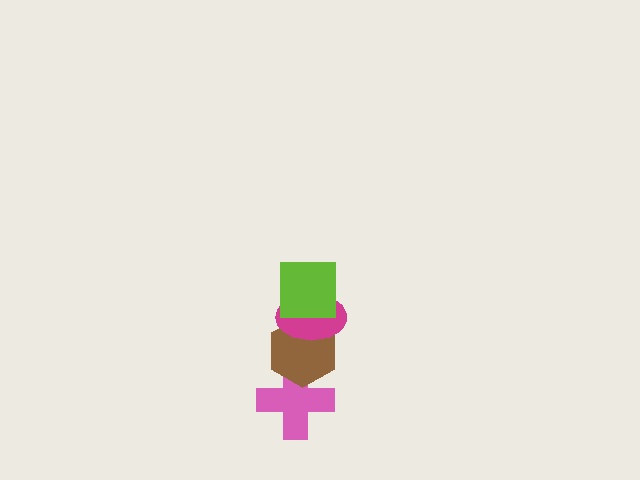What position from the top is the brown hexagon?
The brown hexagon is 3rd from the top.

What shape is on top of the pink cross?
The brown hexagon is on top of the pink cross.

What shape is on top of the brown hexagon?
The magenta ellipse is on top of the brown hexagon.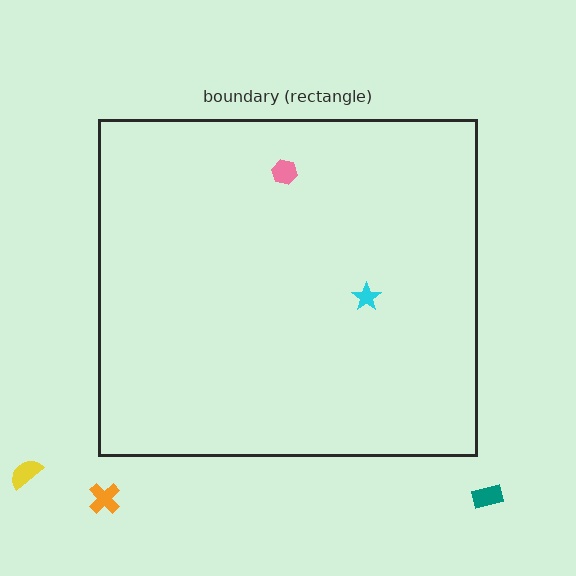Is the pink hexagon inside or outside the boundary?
Inside.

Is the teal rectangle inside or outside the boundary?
Outside.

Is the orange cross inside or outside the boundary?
Outside.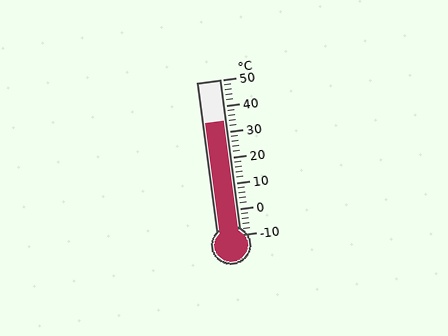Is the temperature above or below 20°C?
The temperature is above 20°C.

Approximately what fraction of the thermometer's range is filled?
The thermometer is filled to approximately 75% of its range.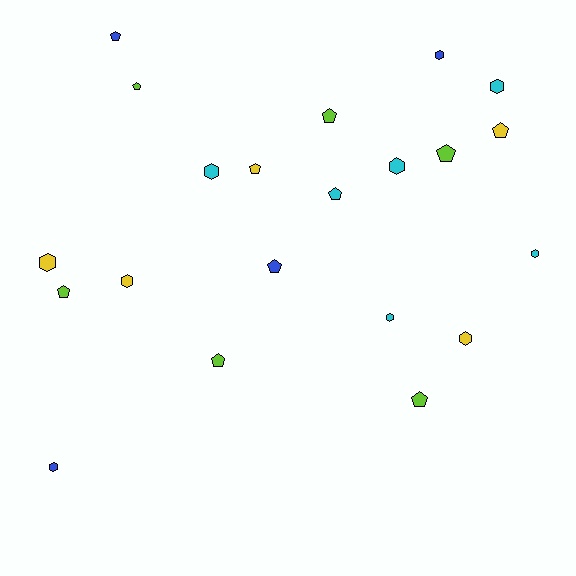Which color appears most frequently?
Lime, with 6 objects.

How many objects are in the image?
There are 21 objects.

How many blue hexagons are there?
There are 2 blue hexagons.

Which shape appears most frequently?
Pentagon, with 11 objects.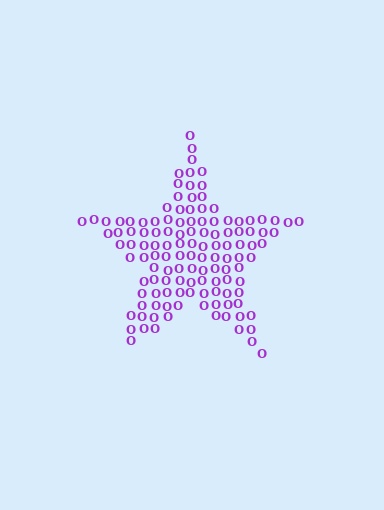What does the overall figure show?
The overall figure shows a star.